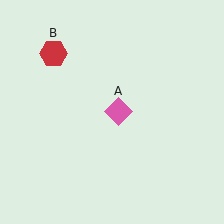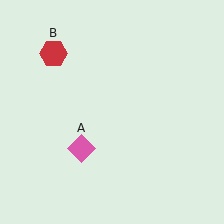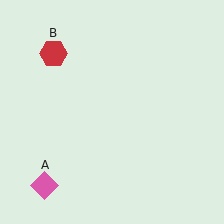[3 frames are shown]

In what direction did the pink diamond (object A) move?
The pink diamond (object A) moved down and to the left.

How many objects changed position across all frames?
1 object changed position: pink diamond (object A).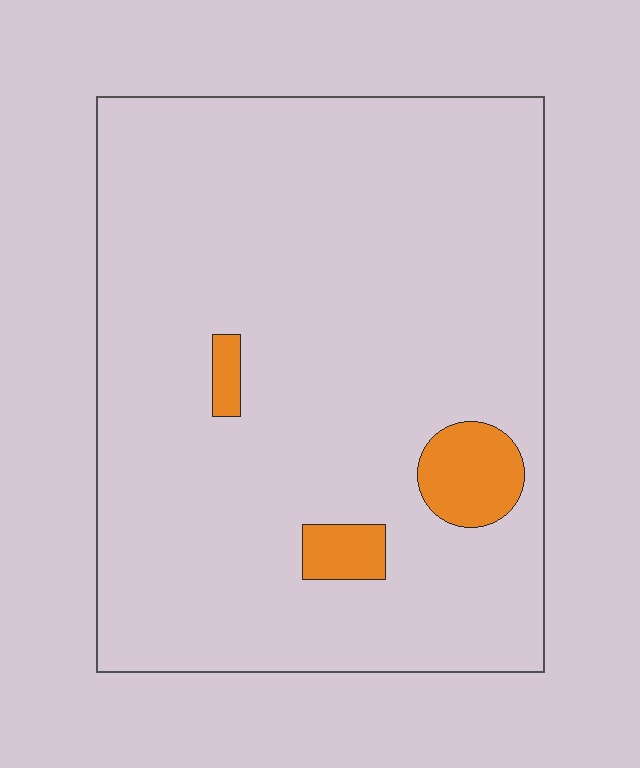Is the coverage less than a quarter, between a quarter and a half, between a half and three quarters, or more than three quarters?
Less than a quarter.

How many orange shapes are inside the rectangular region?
3.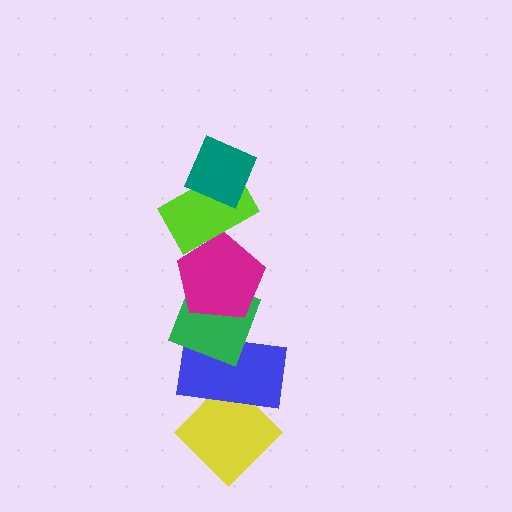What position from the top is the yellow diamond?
The yellow diamond is 6th from the top.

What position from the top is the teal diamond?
The teal diamond is 1st from the top.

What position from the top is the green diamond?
The green diamond is 4th from the top.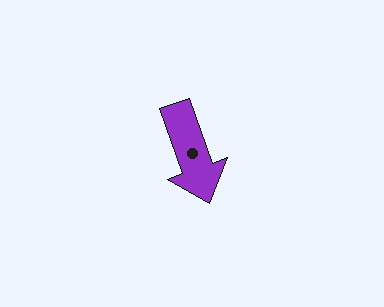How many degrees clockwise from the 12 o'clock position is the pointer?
Approximately 160 degrees.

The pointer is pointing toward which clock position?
Roughly 5 o'clock.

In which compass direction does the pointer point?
South.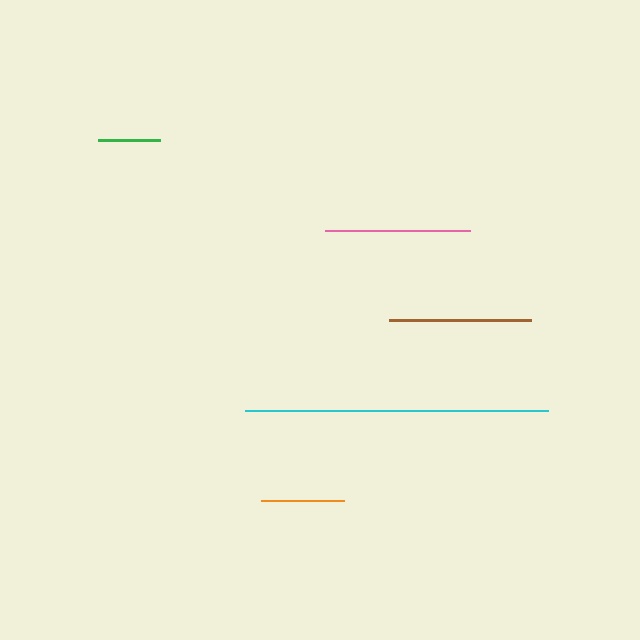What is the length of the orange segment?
The orange segment is approximately 83 pixels long.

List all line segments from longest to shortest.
From longest to shortest: cyan, pink, brown, orange, green.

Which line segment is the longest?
The cyan line is the longest at approximately 303 pixels.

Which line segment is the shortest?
The green line is the shortest at approximately 62 pixels.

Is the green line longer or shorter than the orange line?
The orange line is longer than the green line.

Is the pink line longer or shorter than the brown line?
The pink line is longer than the brown line.